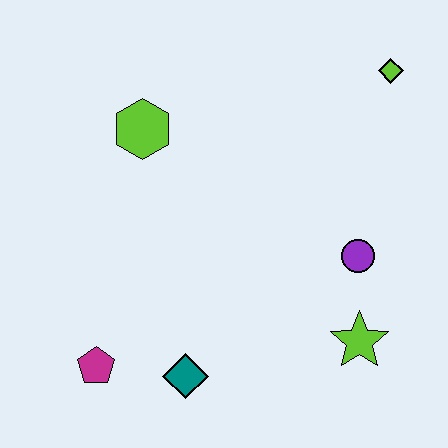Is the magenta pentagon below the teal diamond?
No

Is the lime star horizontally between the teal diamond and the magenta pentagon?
No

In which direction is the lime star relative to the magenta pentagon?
The lime star is to the right of the magenta pentagon.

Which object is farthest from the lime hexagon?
The lime star is farthest from the lime hexagon.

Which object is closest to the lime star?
The purple circle is closest to the lime star.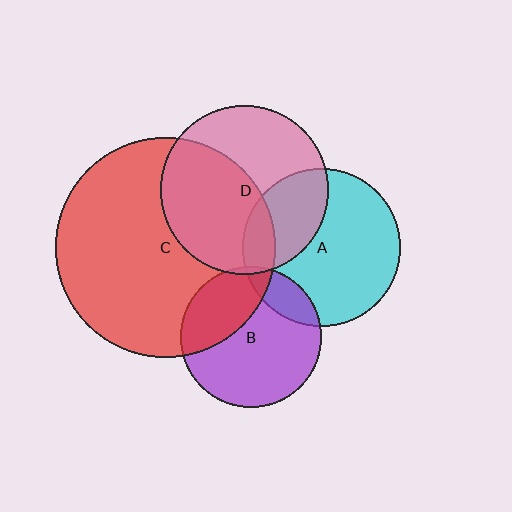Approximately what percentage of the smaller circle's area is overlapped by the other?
Approximately 15%.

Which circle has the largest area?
Circle C (red).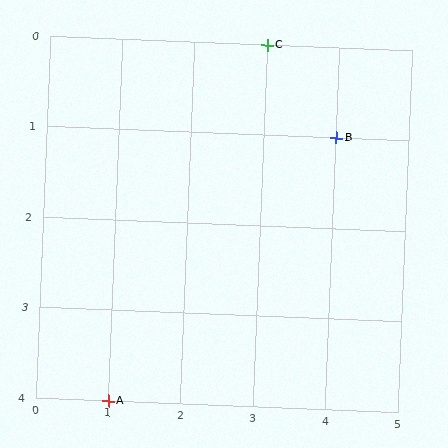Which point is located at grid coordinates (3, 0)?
Point C is at (3, 0).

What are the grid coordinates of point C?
Point C is at grid coordinates (3, 0).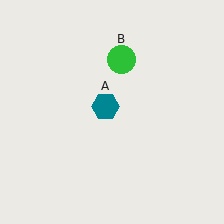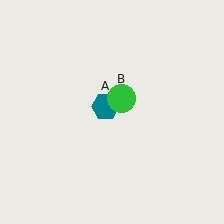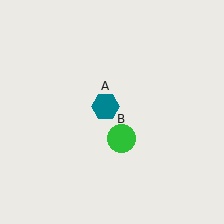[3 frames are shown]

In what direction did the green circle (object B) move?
The green circle (object B) moved down.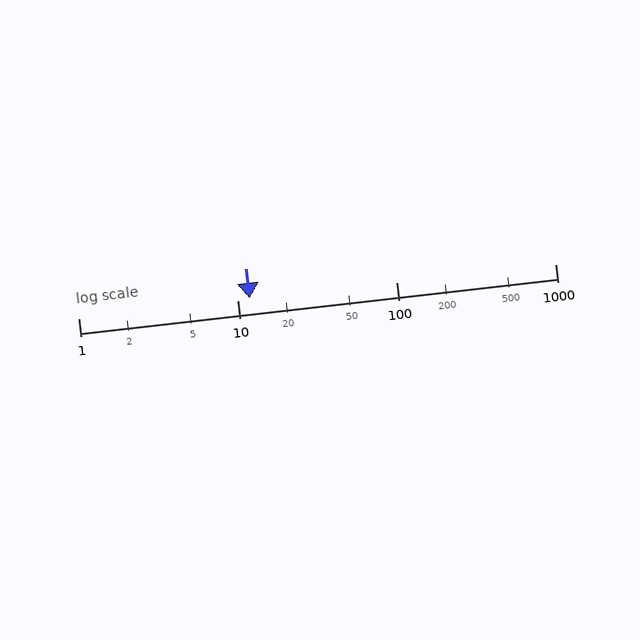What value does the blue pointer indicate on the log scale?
The pointer indicates approximately 12.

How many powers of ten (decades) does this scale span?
The scale spans 3 decades, from 1 to 1000.